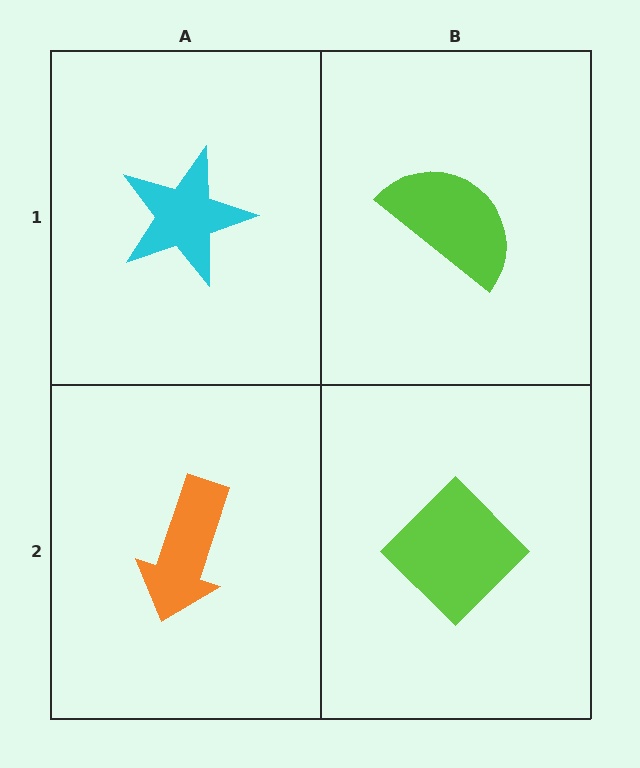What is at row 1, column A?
A cyan star.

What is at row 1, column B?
A lime semicircle.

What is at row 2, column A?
An orange arrow.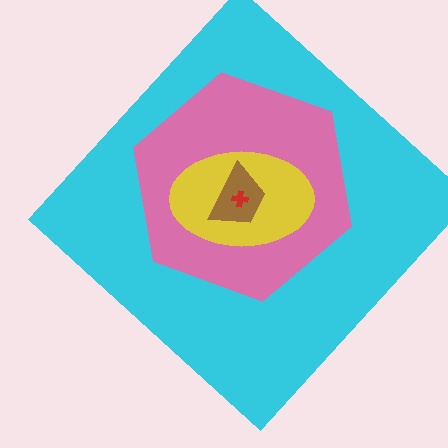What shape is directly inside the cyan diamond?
The pink hexagon.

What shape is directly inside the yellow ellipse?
The brown trapezoid.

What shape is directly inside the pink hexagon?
The yellow ellipse.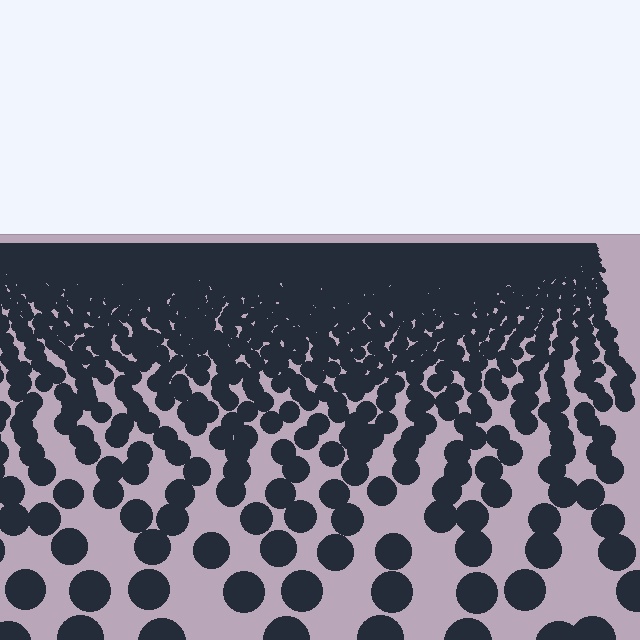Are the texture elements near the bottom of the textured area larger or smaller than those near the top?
Larger. Near the bottom, elements are closer to the viewer and appear at a bigger on-screen size.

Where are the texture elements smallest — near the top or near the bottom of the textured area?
Near the top.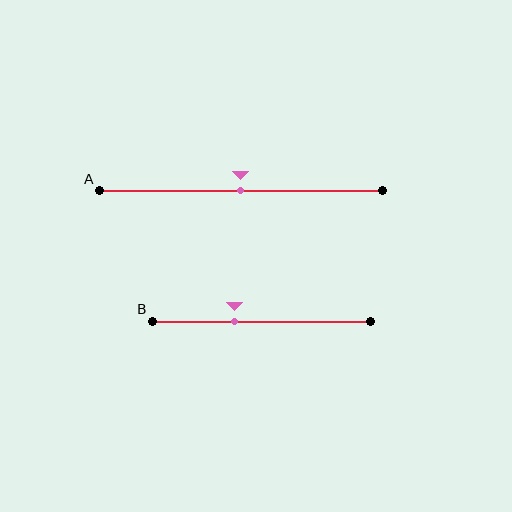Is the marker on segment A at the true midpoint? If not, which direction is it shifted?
Yes, the marker on segment A is at the true midpoint.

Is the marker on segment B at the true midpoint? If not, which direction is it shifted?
No, the marker on segment B is shifted to the left by about 12% of the segment length.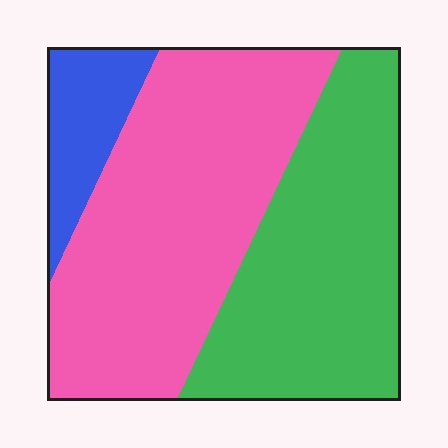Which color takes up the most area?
Pink, at roughly 50%.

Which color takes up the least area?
Blue, at roughly 10%.